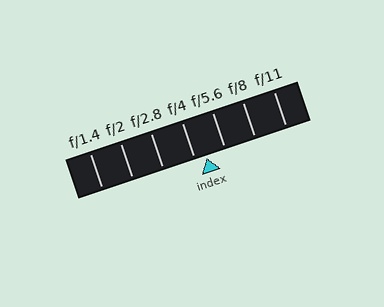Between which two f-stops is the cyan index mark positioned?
The index mark is between f/4 and f/5.6.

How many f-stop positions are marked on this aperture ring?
There are 7 f-stop positions marked.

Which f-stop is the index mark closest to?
The index mark is closest to f/4.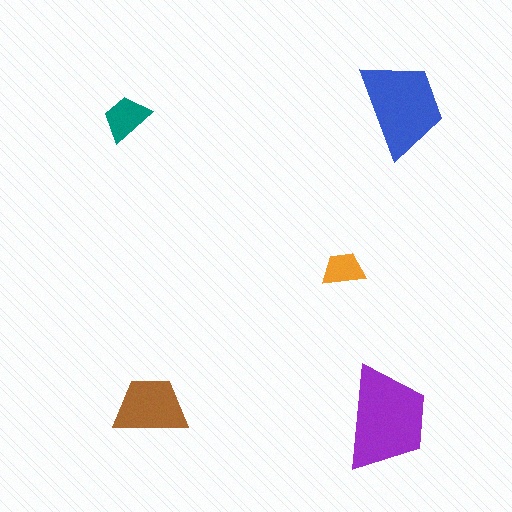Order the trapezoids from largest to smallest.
the purple one, the blue one, the brown one, the teal one, the orange one.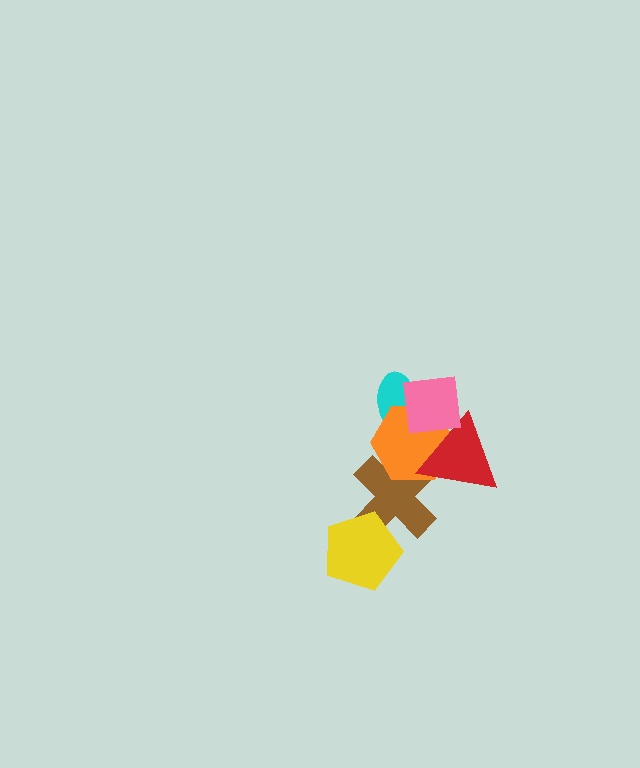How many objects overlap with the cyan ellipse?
2 objects overlap with the cyan ellipse.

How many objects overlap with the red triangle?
3 objects overlap with the red triangle.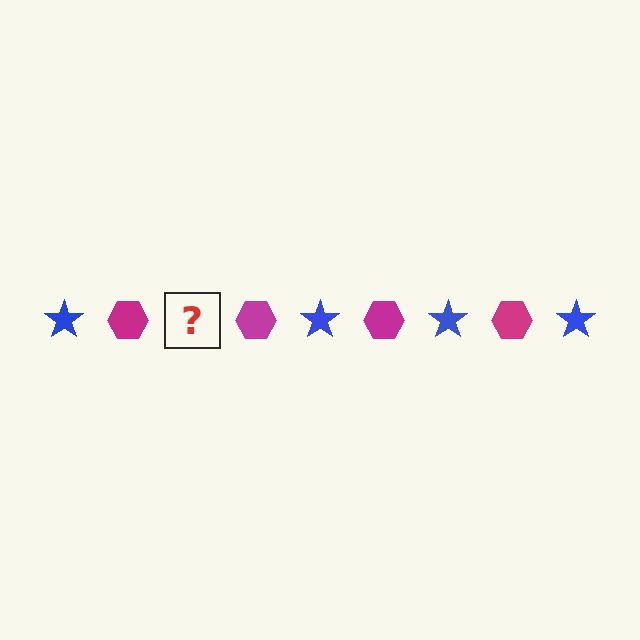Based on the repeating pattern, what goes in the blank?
The blank should be a blue star.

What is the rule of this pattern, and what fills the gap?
The rule is that the pattern alternates between blue star and magenta hexagon. The gap should be filled with a blue star.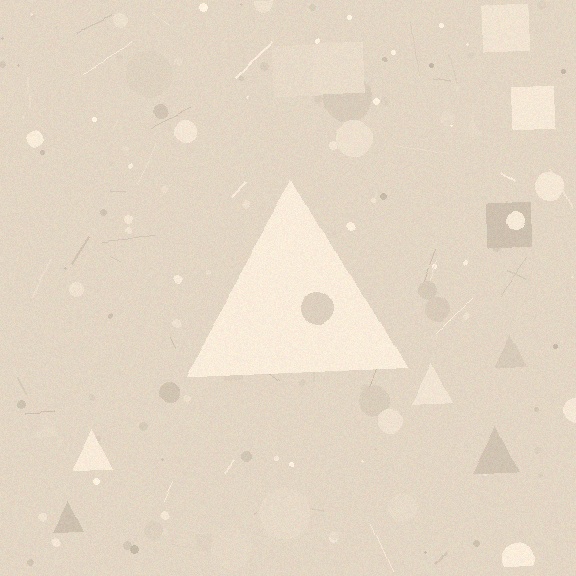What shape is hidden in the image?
A triangle is hidden in the image.